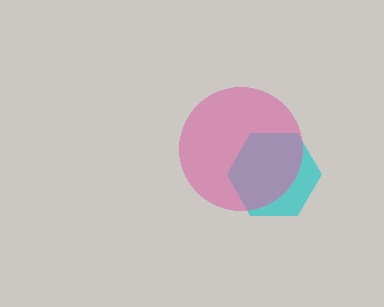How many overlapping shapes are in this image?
There are 2 overlapping shapes in the image.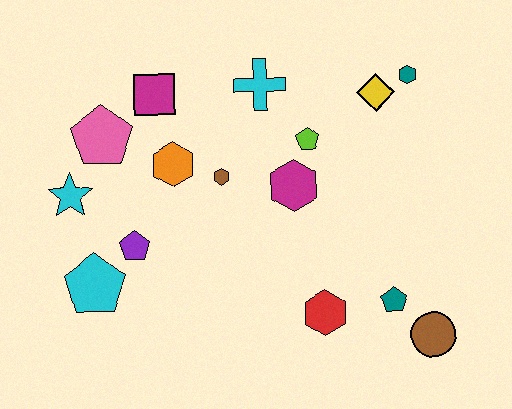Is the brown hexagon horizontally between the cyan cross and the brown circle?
No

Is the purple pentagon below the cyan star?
Yes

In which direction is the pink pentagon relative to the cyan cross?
The pink pentagon is to the left of the cyan cross.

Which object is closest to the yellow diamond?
The teal hexagon is closest to the yellow diamond.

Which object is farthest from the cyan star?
The brown circle is farthest from the cyan star.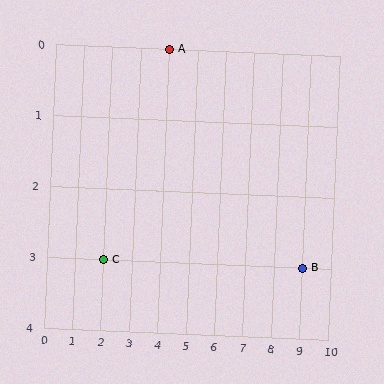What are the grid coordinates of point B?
Point B is at grid coordinates (9, 3).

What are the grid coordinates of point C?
Point C is at grid coordinates (2, 3).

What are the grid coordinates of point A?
Point A is at grid coordinates (4, 0).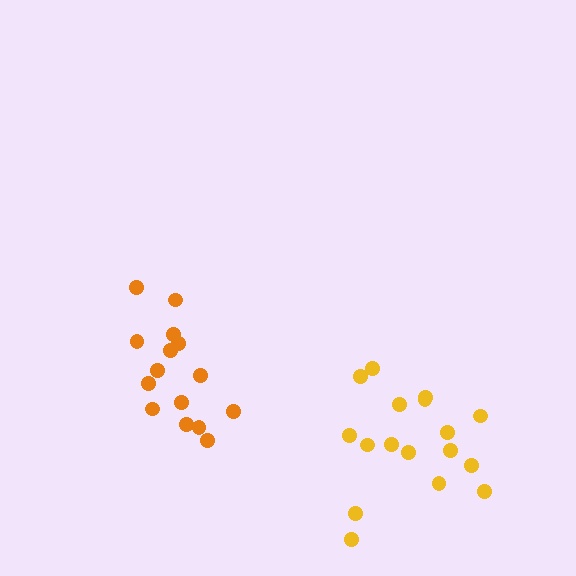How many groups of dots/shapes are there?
There are 2 groups.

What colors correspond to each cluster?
The clusters are colored: yellow, orange.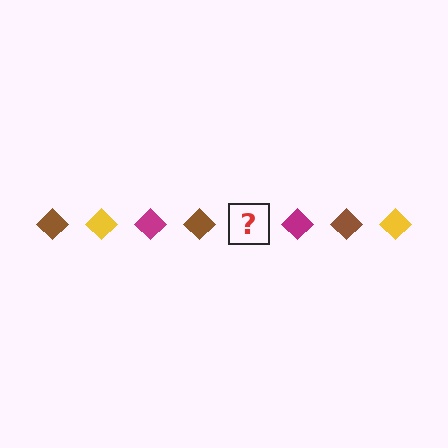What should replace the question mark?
The question mark should be replaced with a yellow diamond.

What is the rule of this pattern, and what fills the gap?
The rule is that the pattern cycles through brown, yellow, magenta diamonds. The gap should be filled with a yellow diamond.